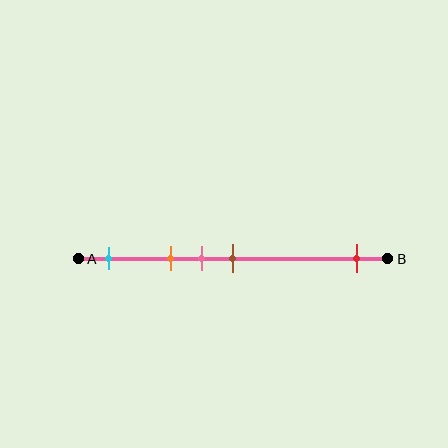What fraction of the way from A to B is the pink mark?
The pink mark is approximately 40% (0.4) of the way from A to B.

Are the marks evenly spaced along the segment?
No, the marks are not evenly spaced.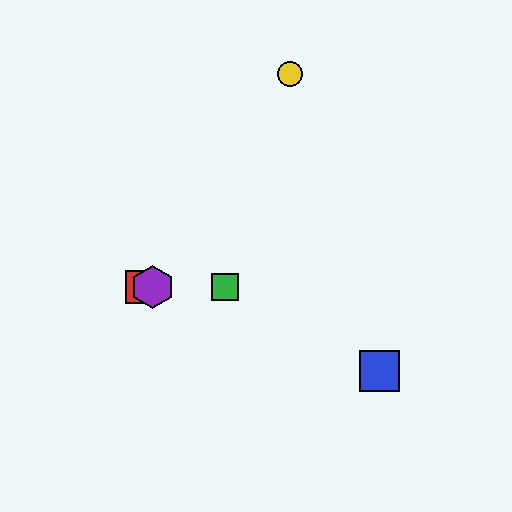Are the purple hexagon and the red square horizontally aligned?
Yes, both are at y≈287.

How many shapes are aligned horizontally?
3 shapes (the red square, the green square, the purple hexagon) are aligned horizontally.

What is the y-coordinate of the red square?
The red square is at y≈287.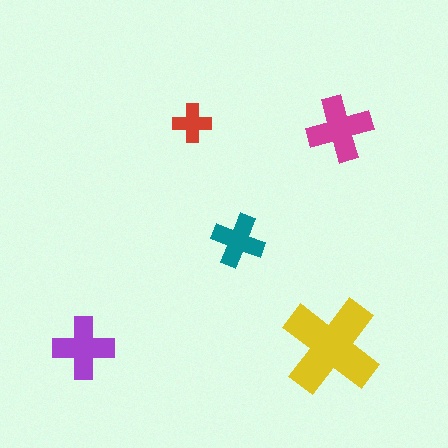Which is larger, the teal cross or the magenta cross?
The magenta one.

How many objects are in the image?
There are 5 objects in the image.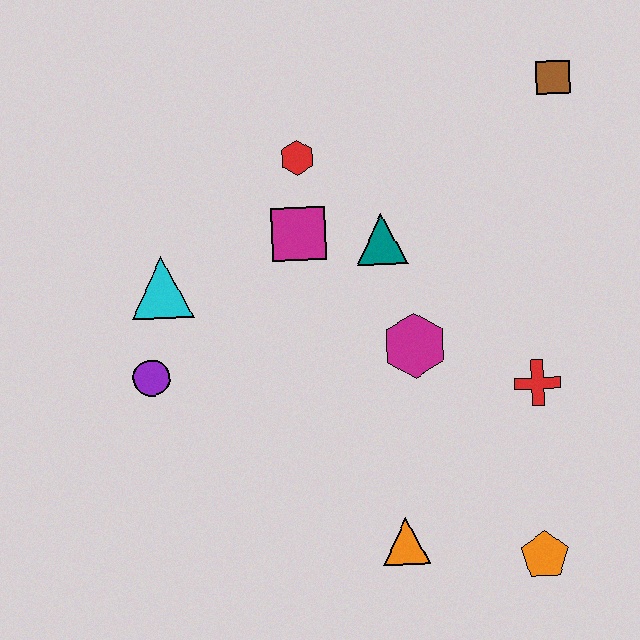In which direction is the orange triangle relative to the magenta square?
The orange triangle is below the magenta square.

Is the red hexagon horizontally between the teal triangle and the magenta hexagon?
No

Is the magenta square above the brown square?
No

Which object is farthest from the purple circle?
The brown square is farthest from the purple circle.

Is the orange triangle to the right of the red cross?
No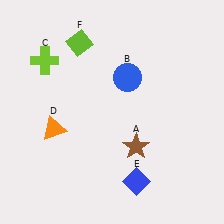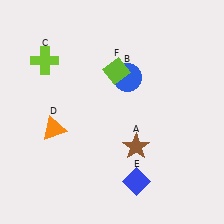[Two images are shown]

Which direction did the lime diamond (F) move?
The lime diamond (F) moved right.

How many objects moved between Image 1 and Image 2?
1 object moved between the two images.